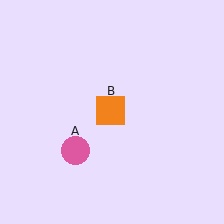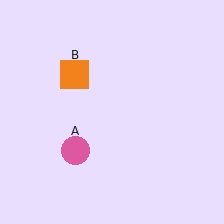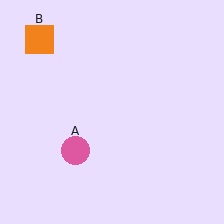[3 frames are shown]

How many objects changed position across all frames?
1 object changed position: orange square (object B).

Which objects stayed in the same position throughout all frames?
Pink circle (object A) remained stationary.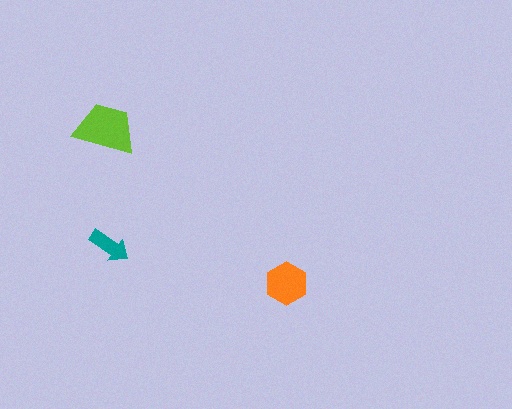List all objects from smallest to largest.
The teal arrow, the orange hexagon, the lime trapezoid.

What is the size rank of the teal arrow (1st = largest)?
3rd.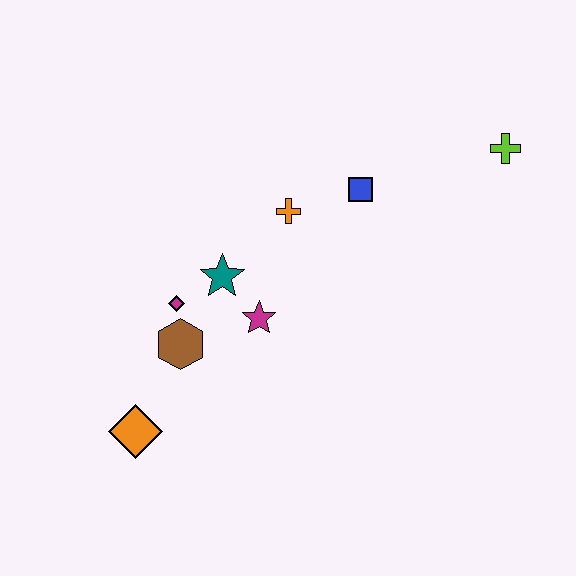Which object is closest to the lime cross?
The blue square is closest to the lime cross.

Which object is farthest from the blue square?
The orange diamond is farthest from the blue square.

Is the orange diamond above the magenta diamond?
No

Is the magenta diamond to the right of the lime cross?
No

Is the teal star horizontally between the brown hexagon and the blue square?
Yes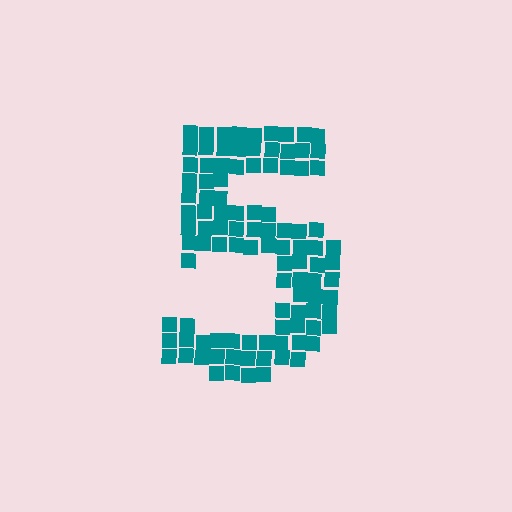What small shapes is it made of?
It is made of small squares.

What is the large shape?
The large shape is the digit 5.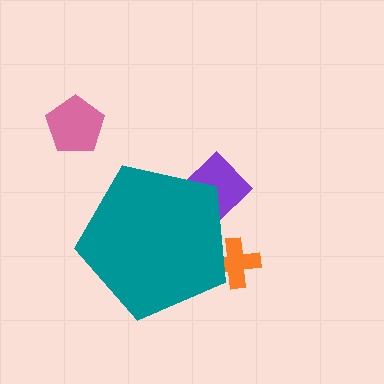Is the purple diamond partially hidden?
Yes, the purple diamond is partially hidden behind the teal pentagon.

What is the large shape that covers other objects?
A teal pentagon.